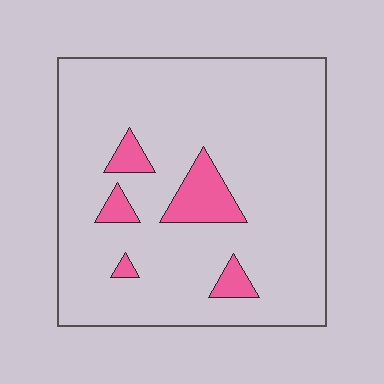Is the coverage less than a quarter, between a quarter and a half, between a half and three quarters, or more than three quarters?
Less than a quarter.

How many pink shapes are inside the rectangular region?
5.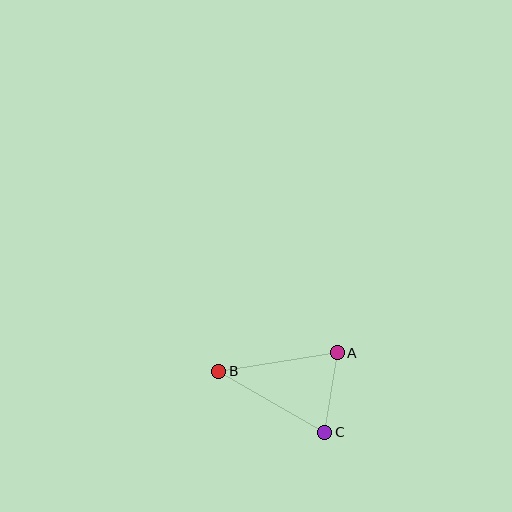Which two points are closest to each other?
Points A and C are closest to each other.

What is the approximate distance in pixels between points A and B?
The distance between A and B is approximately 120 pixels.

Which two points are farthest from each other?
Points B and C are farthest from each other.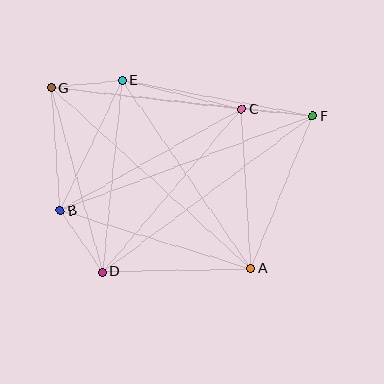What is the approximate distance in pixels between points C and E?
The distance between C and E is approximately 123 pixels.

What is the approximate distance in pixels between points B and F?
The distance between B and F is approximately 270 pixels.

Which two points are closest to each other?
Points E and G are closest to each other.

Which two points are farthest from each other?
Points A and G are farthest from each other.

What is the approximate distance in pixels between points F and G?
The distance between F and G is approximately 263 pixels.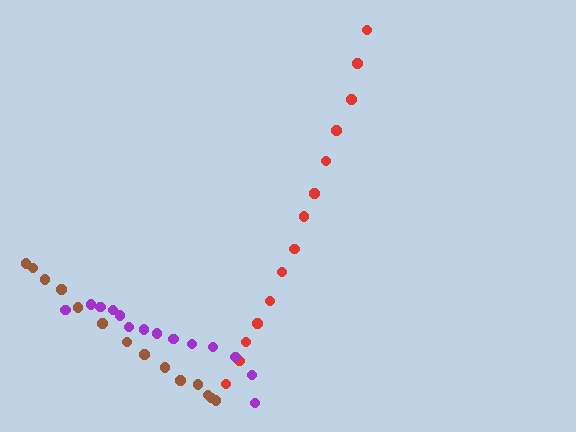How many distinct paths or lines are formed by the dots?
There are 3 distinct paths.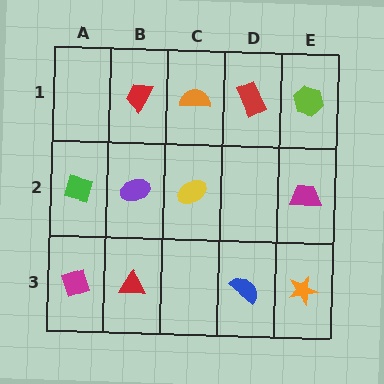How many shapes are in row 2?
4 shapes.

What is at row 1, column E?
A lime hexagon.